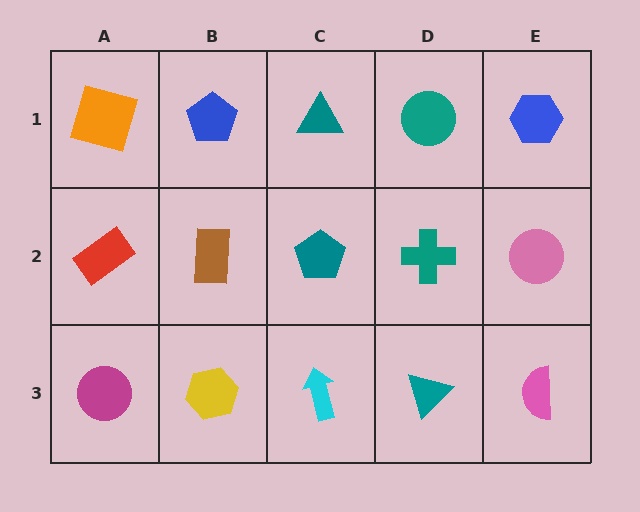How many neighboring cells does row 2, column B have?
4.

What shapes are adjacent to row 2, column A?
An orange square (row 1, column A), a magenta circle (row 3, column A), a brown rectangle (row 2, column B).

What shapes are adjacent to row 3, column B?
A brown rectangle (row 2, column B), a magenta circle (row 3, column A), a cyan arrow (row 3, column C).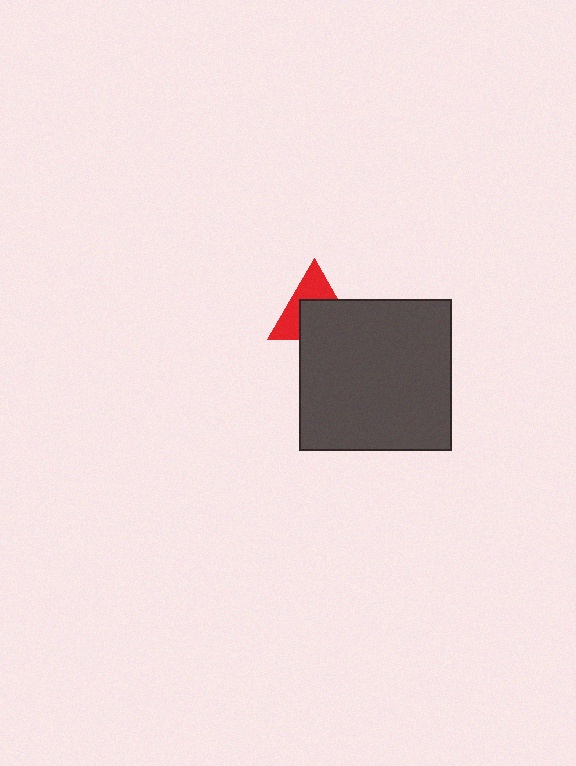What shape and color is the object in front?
The object in front is a dark gray square.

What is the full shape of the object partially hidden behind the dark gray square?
The partially hidden object is a red triangle.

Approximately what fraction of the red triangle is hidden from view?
Roughly 52% of the red triangle is hidden behind the dark gray square.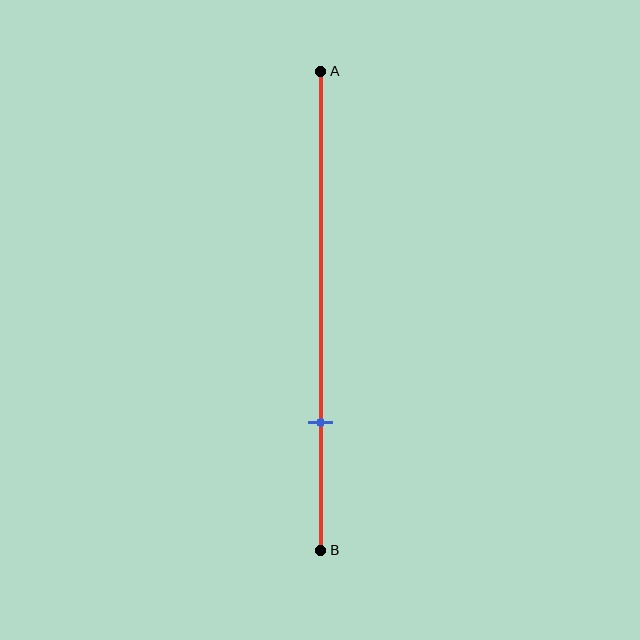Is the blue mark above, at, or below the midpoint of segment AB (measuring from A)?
The blue mark is below the midpoint of segment AB.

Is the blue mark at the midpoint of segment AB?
No, the mark is at about 75% from A, not at the 50% midpoint.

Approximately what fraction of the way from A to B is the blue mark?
The blue mark is approximately 75% of the way from A to B.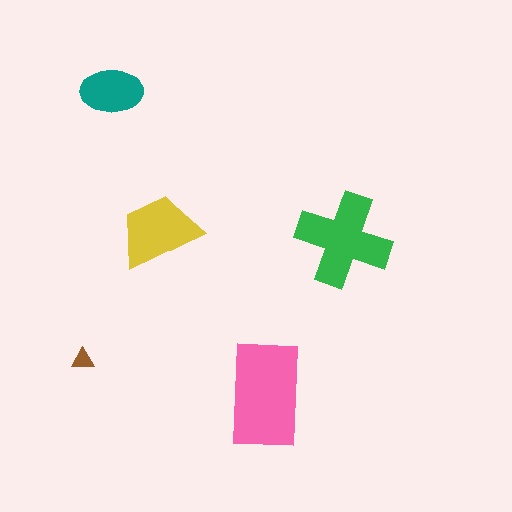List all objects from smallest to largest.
The brown triangle, the teal ellipse, the yellow trapezoid, the green cross, the pink rectangle.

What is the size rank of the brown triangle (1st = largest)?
5th.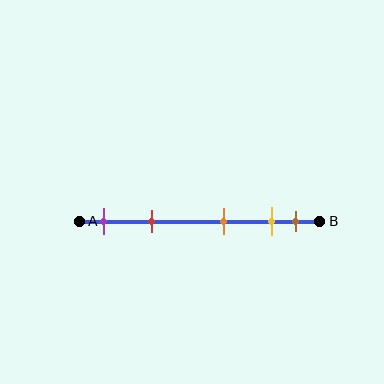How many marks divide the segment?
There are 5 marks dividing the segment.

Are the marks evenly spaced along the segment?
No, the marks are not evenly spaced.